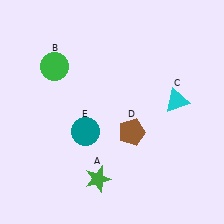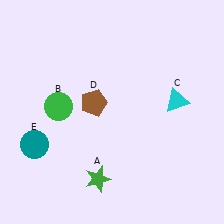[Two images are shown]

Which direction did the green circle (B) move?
The green circle (B) moved down.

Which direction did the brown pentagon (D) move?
The brown pentagon (D) moved left.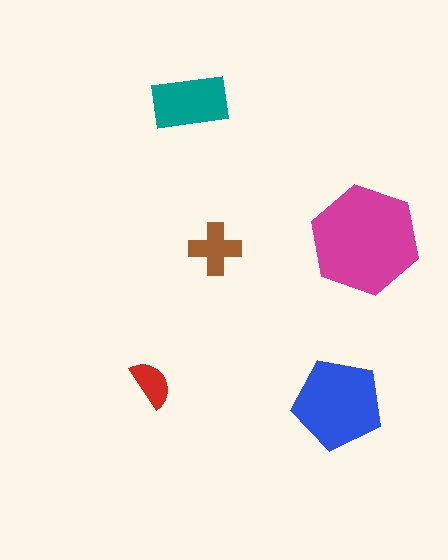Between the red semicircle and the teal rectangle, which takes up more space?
The teal rectangle.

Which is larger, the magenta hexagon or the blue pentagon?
The magenta hexagon.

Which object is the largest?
The magenta hexagon.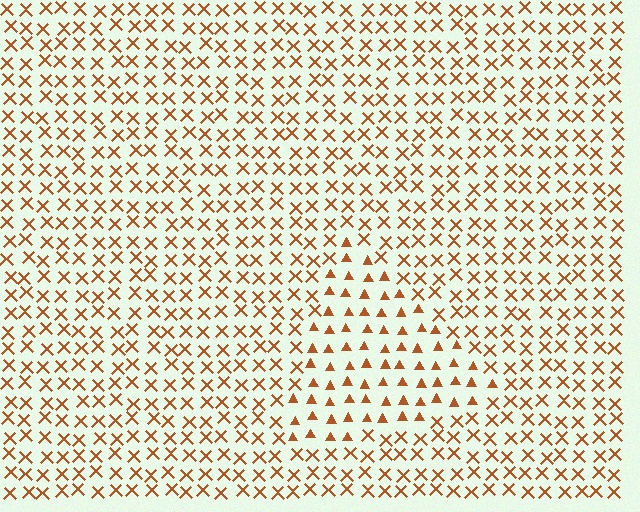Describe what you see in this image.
The image is filled with small brown elements arranged in a uniform grid. A triangle-shaped region contains triangles, while the surrounding area contains X marks. The boundary is defined purely by the change in element shape.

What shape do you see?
I see a triangle.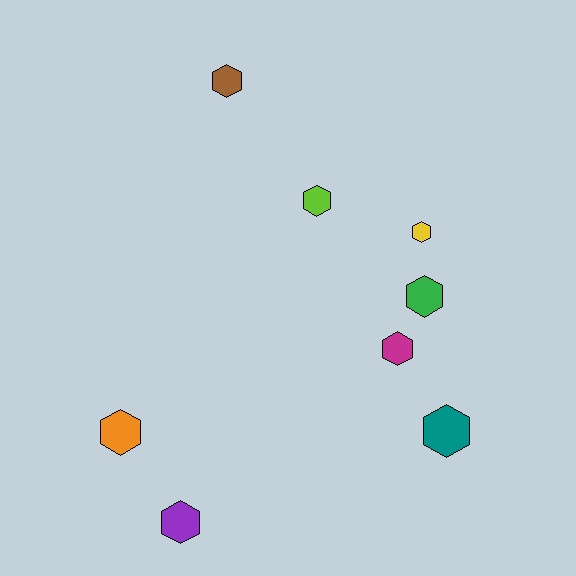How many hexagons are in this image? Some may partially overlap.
There are 8 hexagons.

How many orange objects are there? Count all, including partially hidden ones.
There is 1 orange object.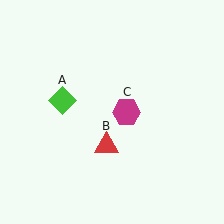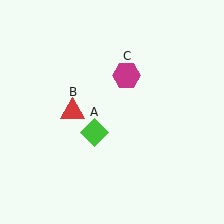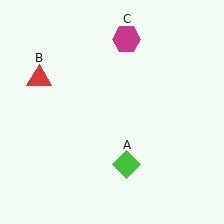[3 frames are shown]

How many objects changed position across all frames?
3 objects changed position: green diamond (object A), red triangle (object B), magenta hexagon (object C).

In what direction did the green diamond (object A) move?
The green diamond (object A) moved down and to the right.